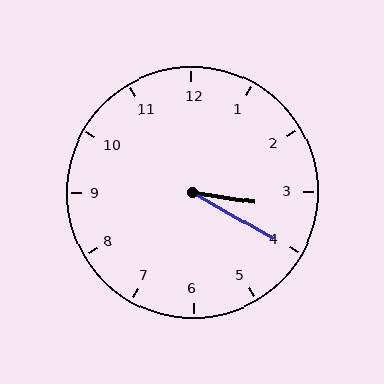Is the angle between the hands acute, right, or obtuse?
It is acute.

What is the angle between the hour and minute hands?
Approximately 20 degrees.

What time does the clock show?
3:20.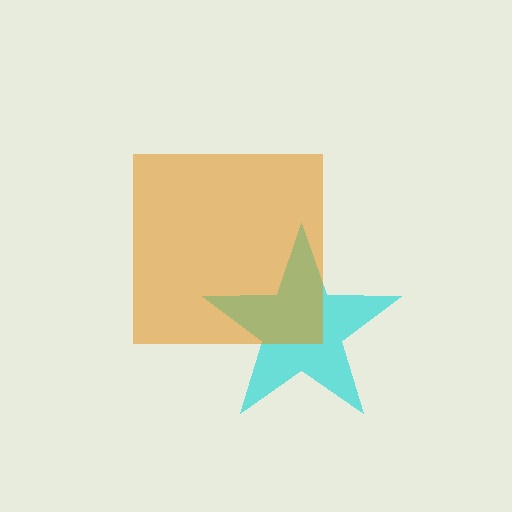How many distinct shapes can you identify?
There are 2 distinct shapes: a cyan star, an orange square.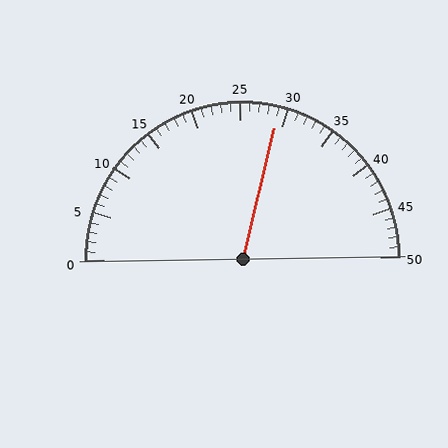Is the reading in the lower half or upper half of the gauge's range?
The reading is in the upper half of the range (0 to 50).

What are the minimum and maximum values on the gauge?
The gauge ranges from 0 to 50.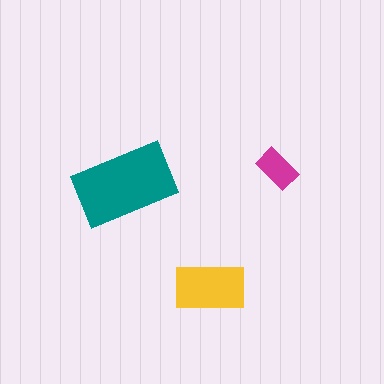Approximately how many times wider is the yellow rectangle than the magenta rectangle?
About 1.5 times wider.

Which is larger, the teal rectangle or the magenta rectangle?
The teal one.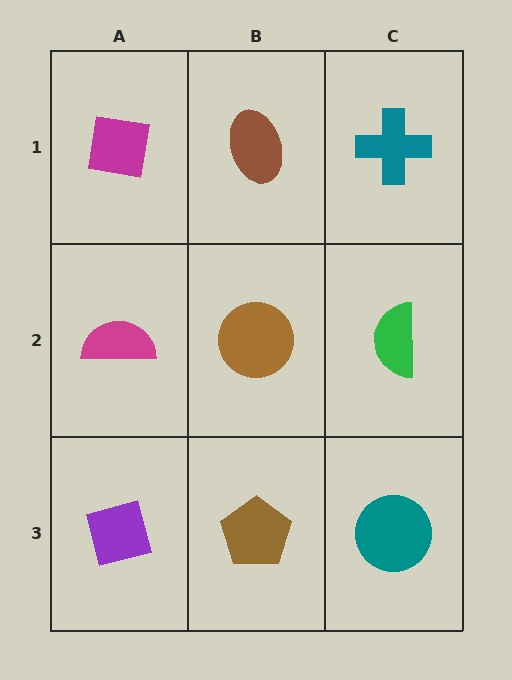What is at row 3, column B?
A brown pentagon.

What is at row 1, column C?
A teal cross.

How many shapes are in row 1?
3 shapes.